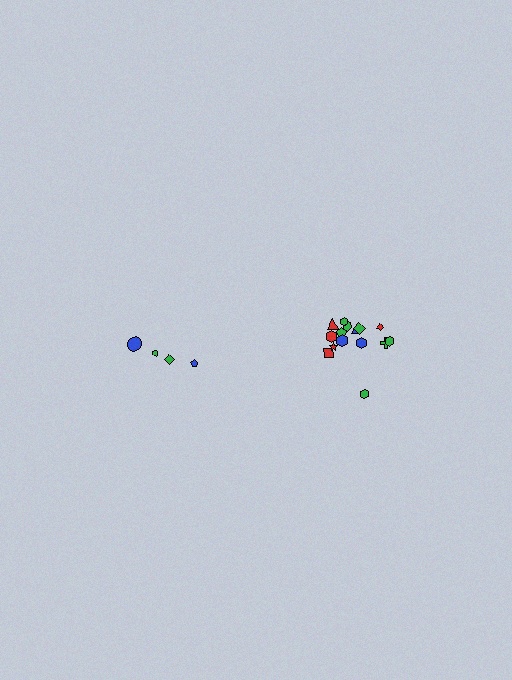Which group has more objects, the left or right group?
The right group.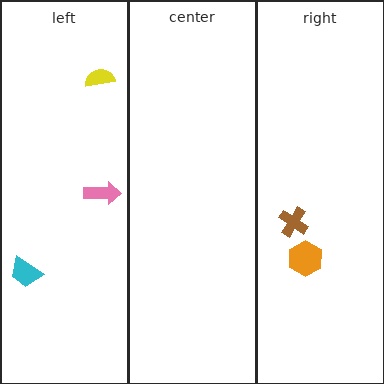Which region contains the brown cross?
The right region.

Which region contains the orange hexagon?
The right region.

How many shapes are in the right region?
2.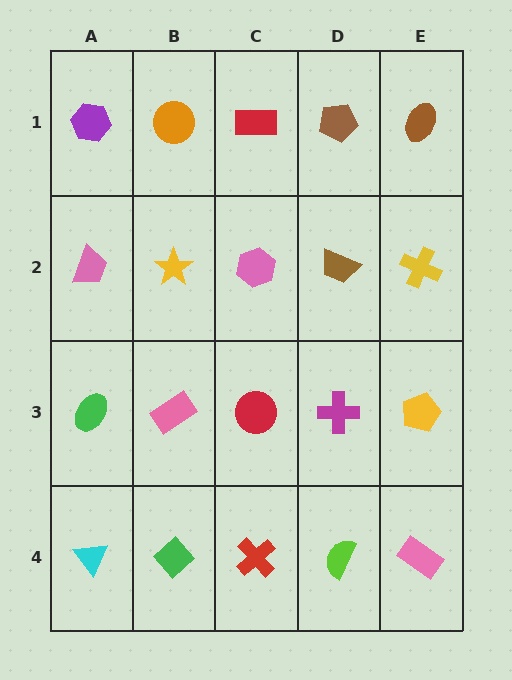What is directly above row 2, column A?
A purple hexagon.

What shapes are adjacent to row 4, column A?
A green ellipse (row 3, column A), a green diamond (row 4, column B).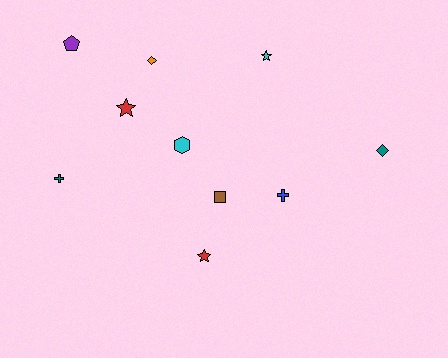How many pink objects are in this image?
There are no pink objects.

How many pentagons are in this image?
There is 1 pentagon.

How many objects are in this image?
There are 10 objects.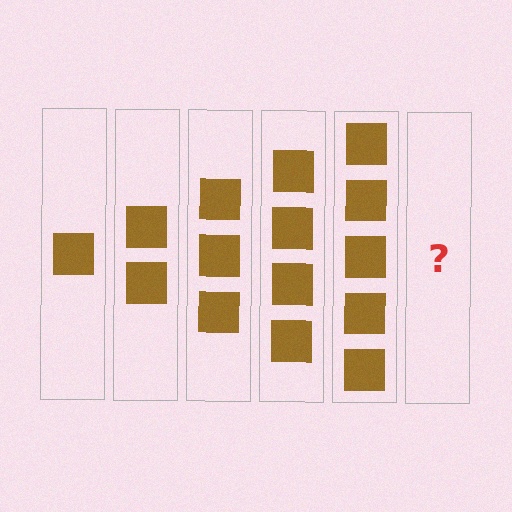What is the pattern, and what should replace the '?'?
The pattern is that each step adds one more square. The '?' should be 6 squares.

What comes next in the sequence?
The next element should be 6 squares.